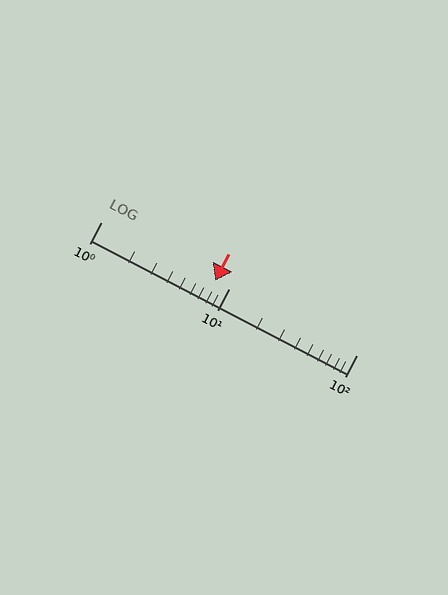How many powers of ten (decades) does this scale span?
The scale spans 2 decades, from 1 to 100.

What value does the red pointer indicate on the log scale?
The pointer indicates approximately 7.8.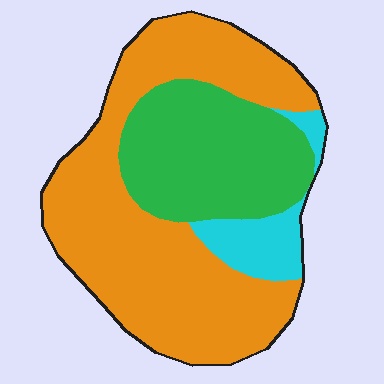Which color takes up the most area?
Orange, at roughly 60%.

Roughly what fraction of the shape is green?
Green covers 31% of the shape.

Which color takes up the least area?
Cyan, at roughly 10%.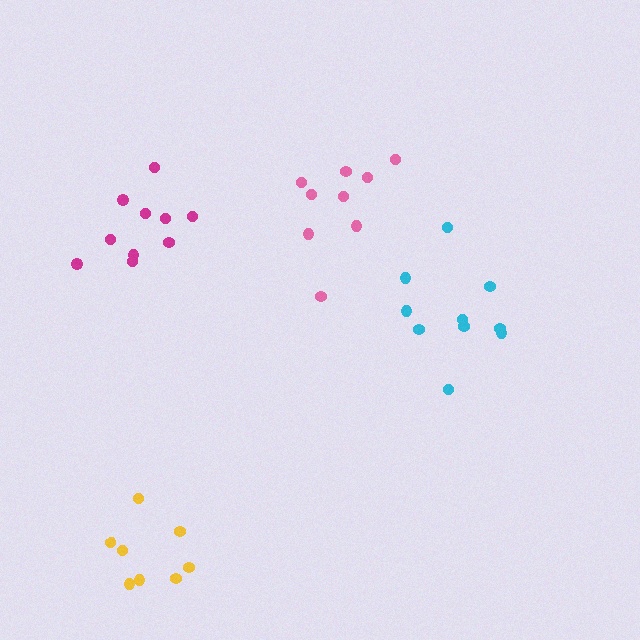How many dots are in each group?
Group 1: 8 dots, Group 2: 10 dots, Group 3: 10 dots, Group 4: 9 dots (37 total).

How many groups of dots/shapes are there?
There are 4 groups.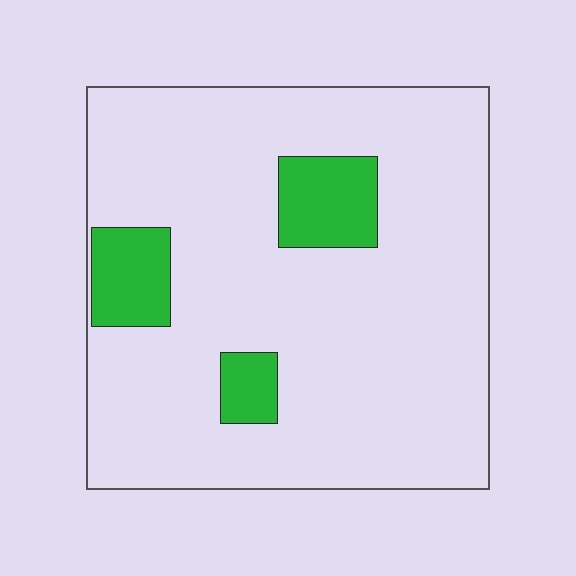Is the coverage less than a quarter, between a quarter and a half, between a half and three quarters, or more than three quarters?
Less than a quarter.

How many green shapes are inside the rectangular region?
3.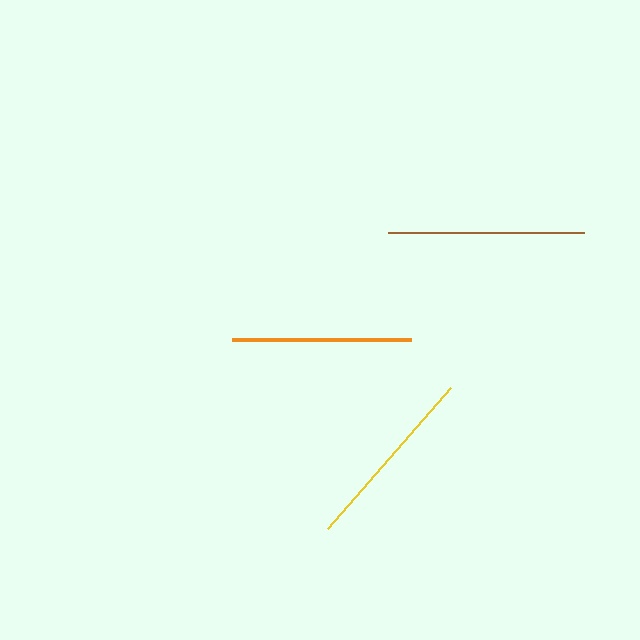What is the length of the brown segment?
The brown segment is approximately 196 pixels long.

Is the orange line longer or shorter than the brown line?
The brown line is longer than the orange line.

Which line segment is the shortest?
The orange line is the shortest at approximately 179 pixels.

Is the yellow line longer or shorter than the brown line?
The brown line is longer than the yellow line.